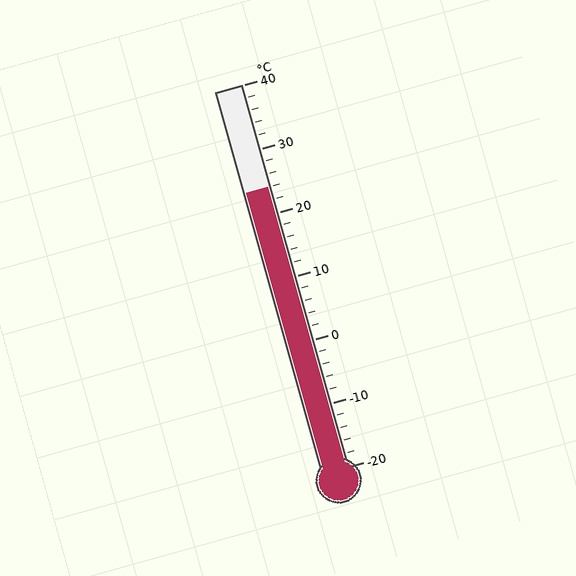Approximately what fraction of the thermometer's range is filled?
The thermometer is filled to approximately 75% of its range.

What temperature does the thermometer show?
The thermometer shows approximately 24°C.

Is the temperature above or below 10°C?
The temperature is above 10°C.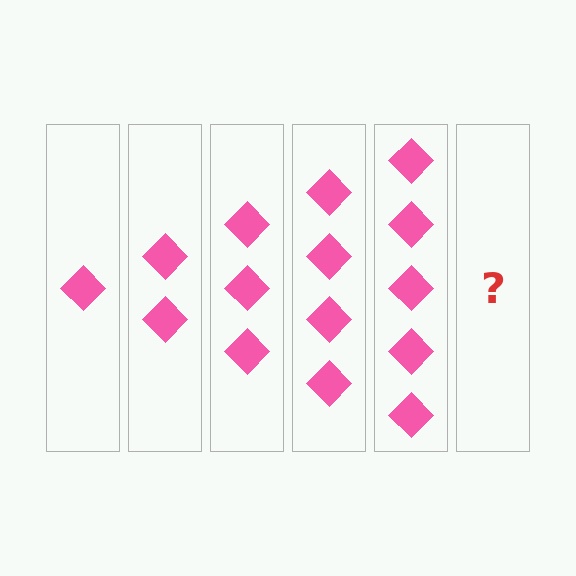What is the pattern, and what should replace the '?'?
The pattern is that each step adds one more diamond. The '?' should be 6 diamonds.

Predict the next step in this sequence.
The next step is 6 diamonds.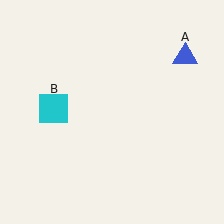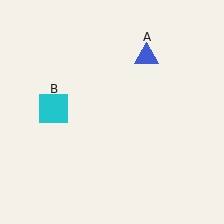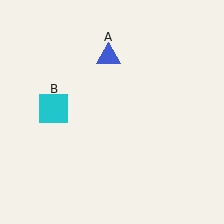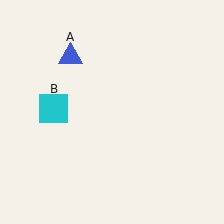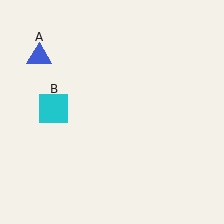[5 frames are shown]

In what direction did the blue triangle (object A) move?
The blue triangle (object A) moved left.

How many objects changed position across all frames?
1 object changed position: blue triangle (object A).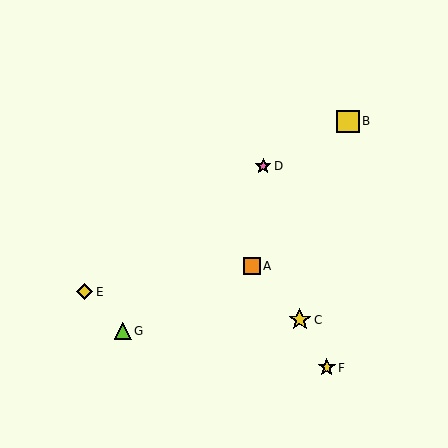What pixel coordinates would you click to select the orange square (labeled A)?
Click at (252, 266) to select the orange square A.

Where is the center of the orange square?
The center of the orange square is at (252, 266).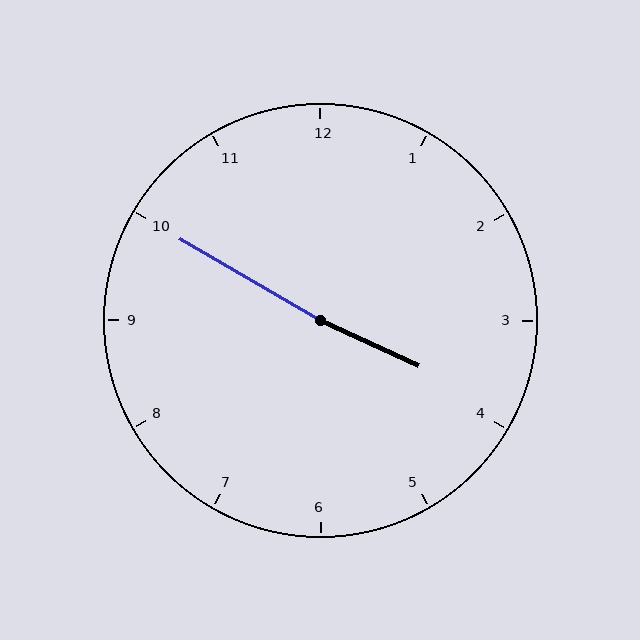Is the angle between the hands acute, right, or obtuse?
It is obtuse.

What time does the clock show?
3:50.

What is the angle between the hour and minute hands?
Approximately 175 degrees.